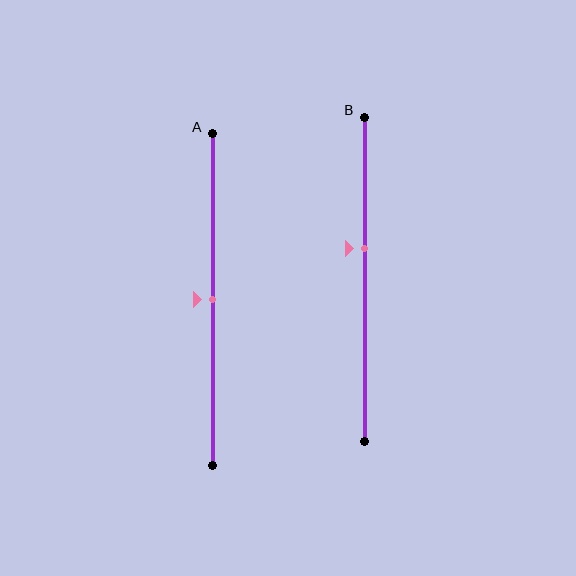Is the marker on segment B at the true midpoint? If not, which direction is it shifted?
No, the marker on segment B is shifted upward by about 10% of the segment length.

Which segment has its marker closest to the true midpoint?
Segment A has its marker closest to the true midpoint.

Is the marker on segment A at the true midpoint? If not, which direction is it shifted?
Yes, the marker on segment A is at the true midpoint.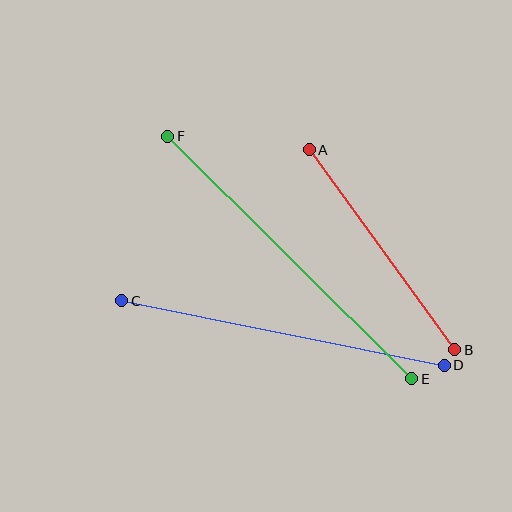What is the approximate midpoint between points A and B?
The midpoint is at approximately (382, 250) pixels.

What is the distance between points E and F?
The distance is approximately 344 pixels.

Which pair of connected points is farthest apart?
Points E and F are farthest apart.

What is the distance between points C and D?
The distance is approximately 329 pixels.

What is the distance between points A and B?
The distance is approximately 247 pixels.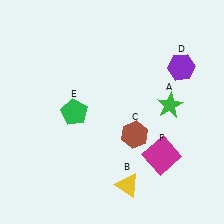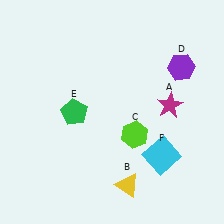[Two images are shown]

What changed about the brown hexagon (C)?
In Image 1, C is brown. In Image 2, it changed to lime.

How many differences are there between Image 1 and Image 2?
There are 3 differences between the two images.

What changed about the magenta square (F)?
In Image 1, F is magenta. In Image 2, it changed to cyan.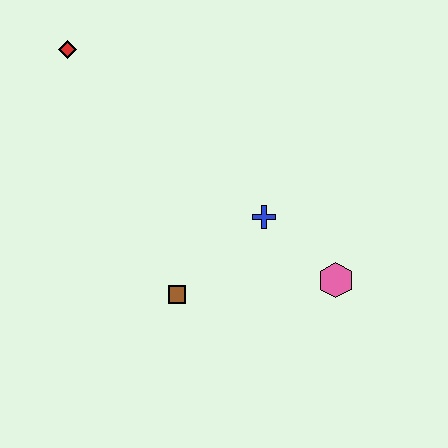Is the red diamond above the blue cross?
Yes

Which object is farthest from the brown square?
The red diamond is farthest from the brown square.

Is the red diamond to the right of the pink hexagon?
No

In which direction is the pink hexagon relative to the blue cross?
The pink hexagon is to the right of the blue cross.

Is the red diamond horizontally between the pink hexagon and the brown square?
No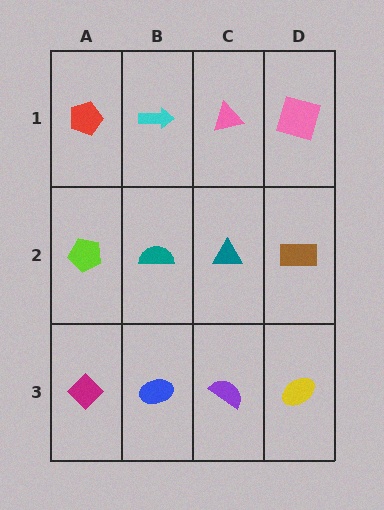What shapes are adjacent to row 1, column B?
A teal semicircle (row 2, column B), a red pentagon (row 1, column A), a pink triangle (row 1, column C).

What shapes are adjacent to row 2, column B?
A cyan arrow (row 1, column B), a blue ellipse (row 3, column B), a lime pentagon (row 2, column A), a teal triangle (row 2, column C).